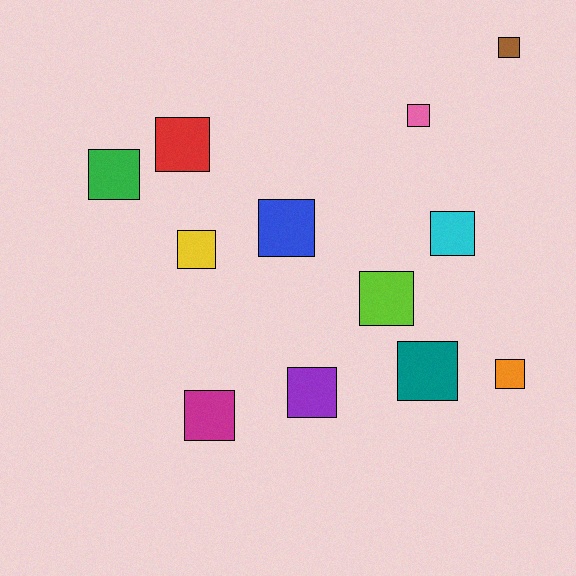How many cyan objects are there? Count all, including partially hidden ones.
There is 1 cyan object.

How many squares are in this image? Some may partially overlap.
There are 12 squares.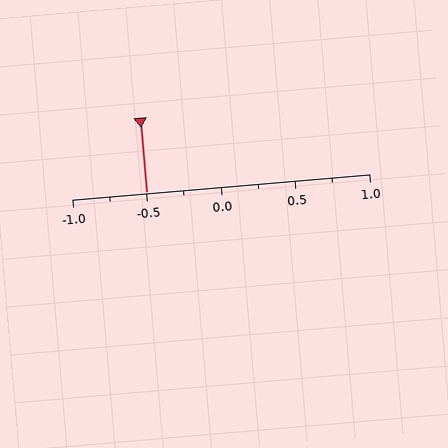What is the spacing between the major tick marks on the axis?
The major ticks are spaced 0.5 apart.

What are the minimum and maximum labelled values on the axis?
The axis runs from -1.0 to 1.0.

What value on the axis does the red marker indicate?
The marker indicates approximately -0.5.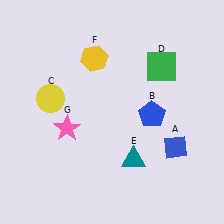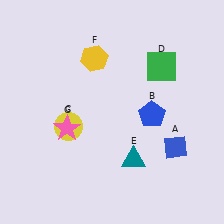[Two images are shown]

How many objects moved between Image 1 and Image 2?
1 object moved between the two images.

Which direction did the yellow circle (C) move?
The yellow circle (C) moved down.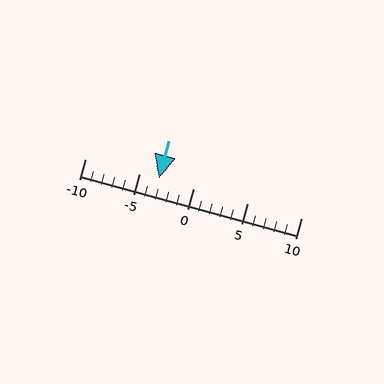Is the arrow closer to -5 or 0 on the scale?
The arrow is closer to -5.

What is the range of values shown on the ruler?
The ruler shows values from -10 to 10.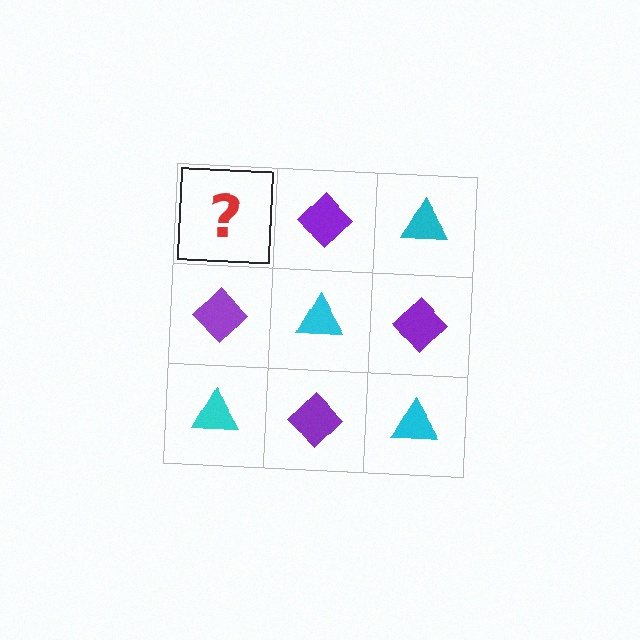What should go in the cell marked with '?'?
The missing cell should contain a cyan triangle.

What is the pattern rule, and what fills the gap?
The rule is that it alternates cyan triangle and purple diamond in a checkerboard pattern. The gap should be filled with a cyan triangle.